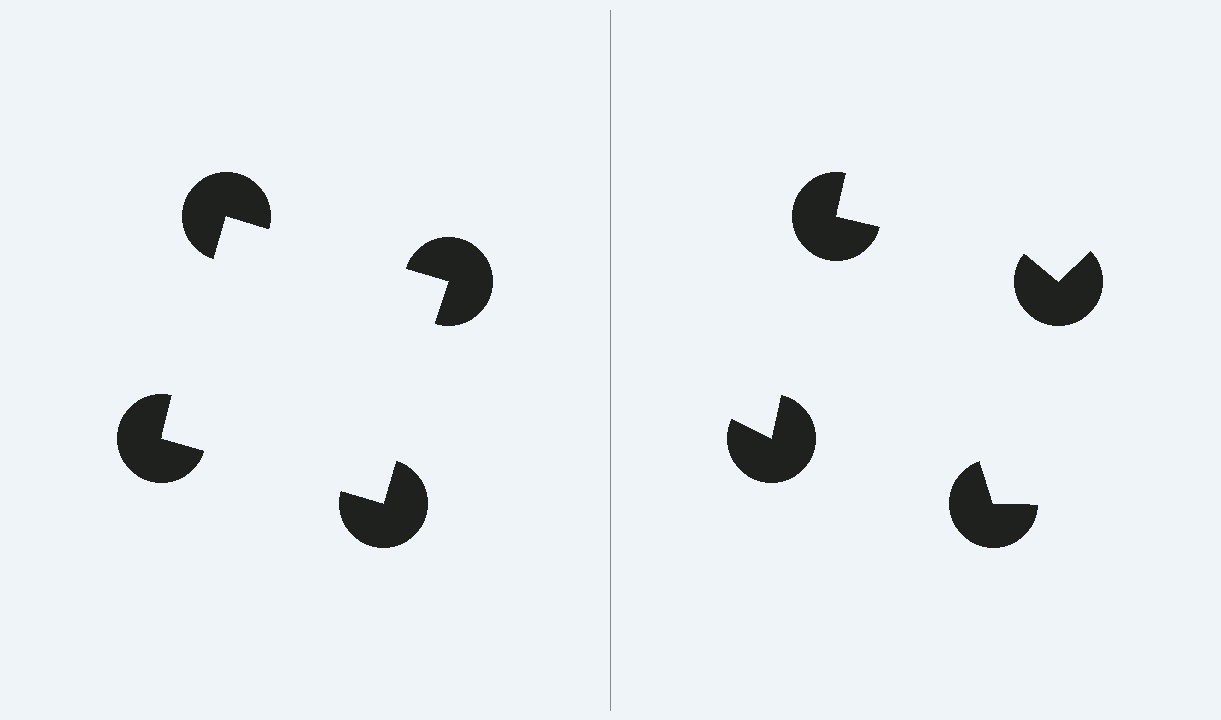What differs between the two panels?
The pac-man discs are positioned identically on both sides; only the wedge orientations differ. On the left they align to a square; on the right they are misaligned.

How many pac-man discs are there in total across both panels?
8 — 4 on each side.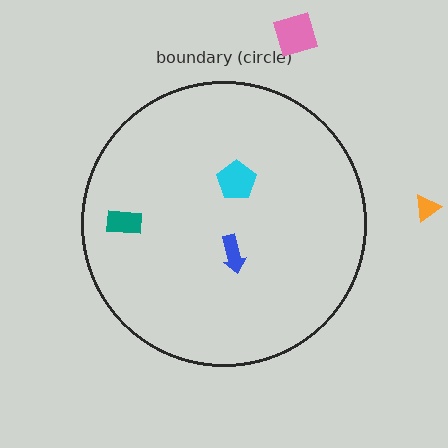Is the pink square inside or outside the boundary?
Outside.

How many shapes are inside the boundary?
3 inside, 2 outside.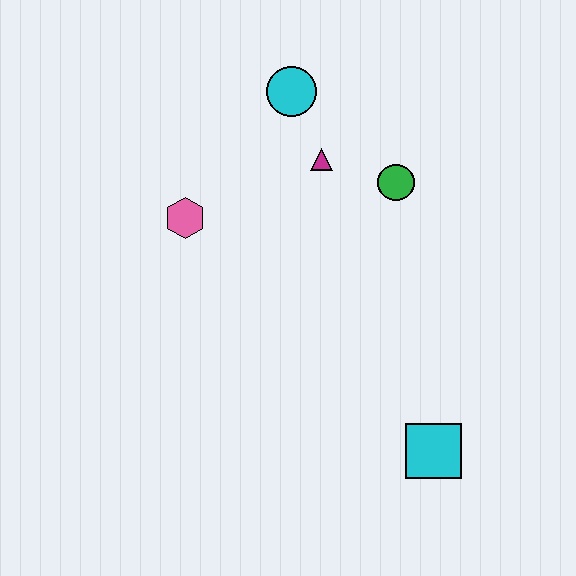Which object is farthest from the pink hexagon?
The cyan square is farthest from the pink hexagon.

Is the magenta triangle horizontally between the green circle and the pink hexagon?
Yes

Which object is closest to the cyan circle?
The magenta triangle is closest to the cyan circle.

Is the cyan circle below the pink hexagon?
No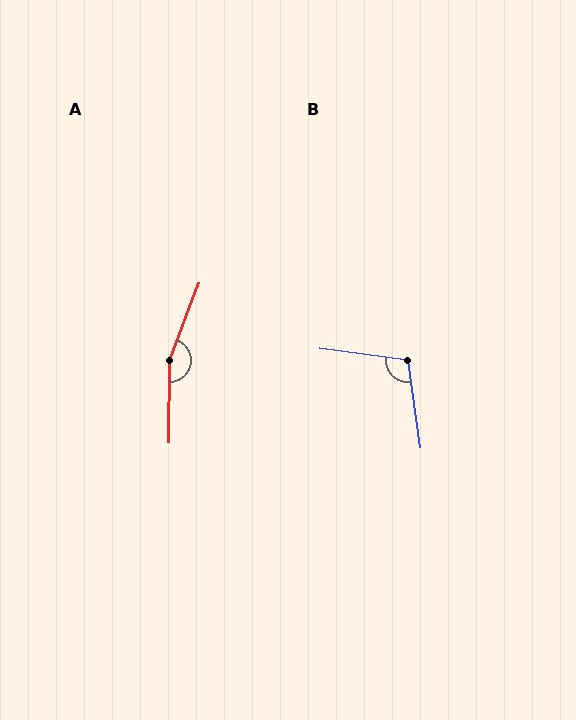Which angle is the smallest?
B, at approximately 106 degrees.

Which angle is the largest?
A, at approximately 159 degrees.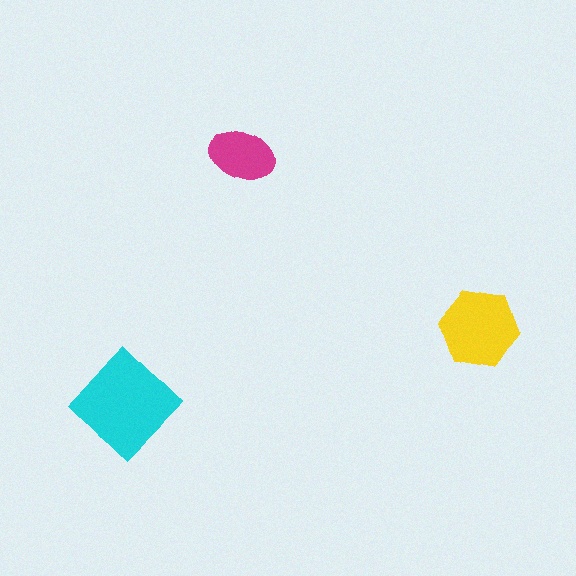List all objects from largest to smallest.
The cyan diamond, the yellow hexagon, the magenta ellipse.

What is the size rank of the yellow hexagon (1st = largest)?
2nd.